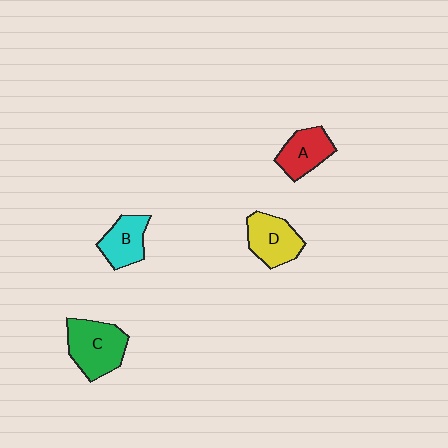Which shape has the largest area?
Shape C (green).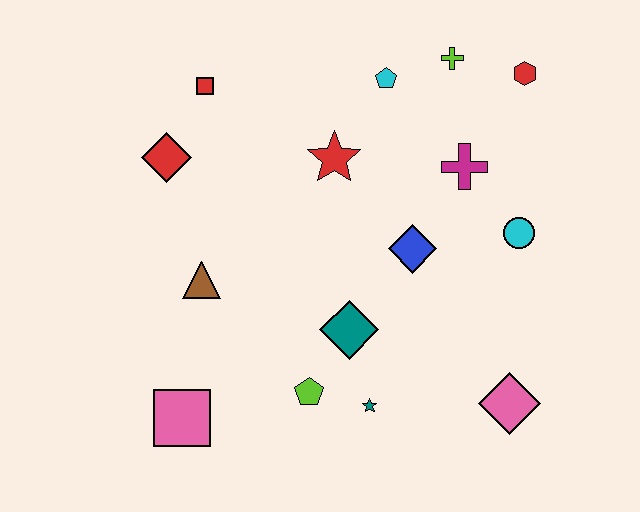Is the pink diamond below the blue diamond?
Yes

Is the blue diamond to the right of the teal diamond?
Yes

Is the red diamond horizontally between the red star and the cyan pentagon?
No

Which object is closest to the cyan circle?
The magenta cross is closest to the cyan circle.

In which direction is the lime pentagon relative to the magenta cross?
The lime pentagon is below the magenta cross.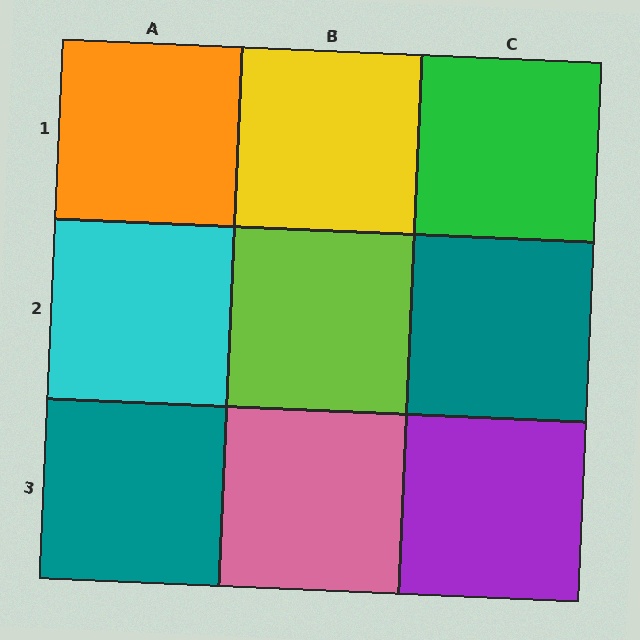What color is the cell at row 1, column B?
Yellow.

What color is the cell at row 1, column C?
Green.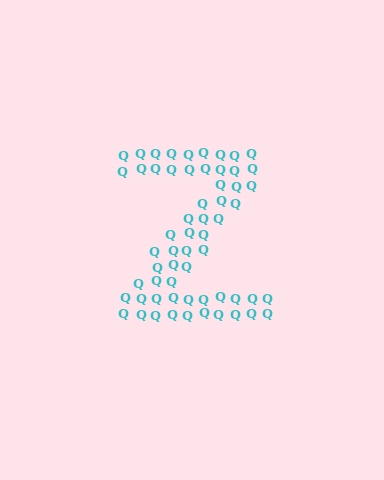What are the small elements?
The small elements are letter Q's.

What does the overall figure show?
The overall figure shows the letter Z.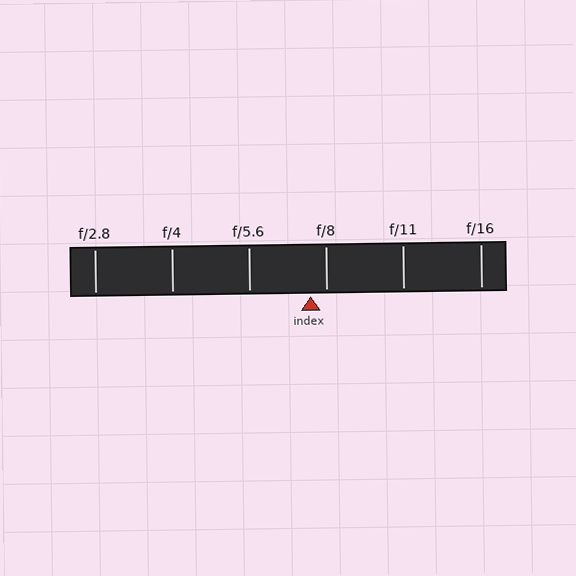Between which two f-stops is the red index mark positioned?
The index mark is between f/5.6 and f/8.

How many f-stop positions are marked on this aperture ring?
There are 6 f-stop positions marked.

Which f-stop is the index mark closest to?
The index mark is closest to f/8.